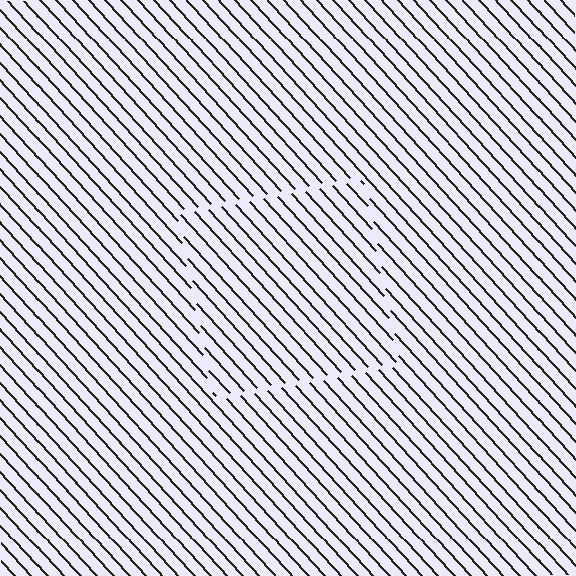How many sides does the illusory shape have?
4 sides — the line-ends trace a square.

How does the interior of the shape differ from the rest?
The interior of the shape contains the same grating, shifted by half a period — the contour is defined by the phase discontinuity where line-ends from the inner and outer gratings abut.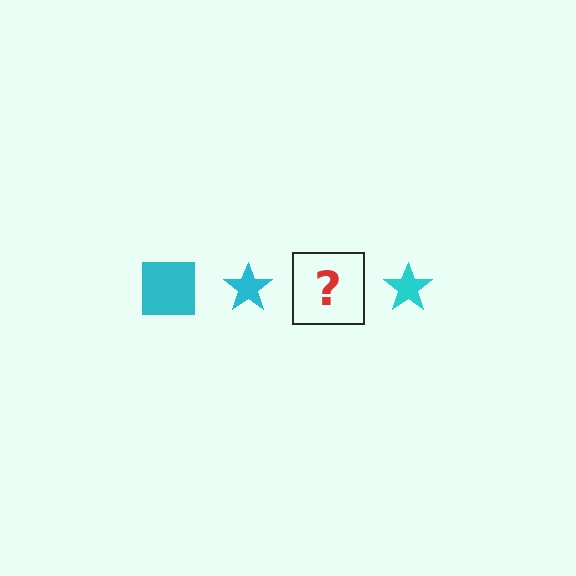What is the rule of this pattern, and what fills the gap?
The rule is that the pattern cycles through square, star shapes in cyan. The gap should be filled with a cyan square.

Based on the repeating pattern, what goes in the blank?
The blank should be a cyan square.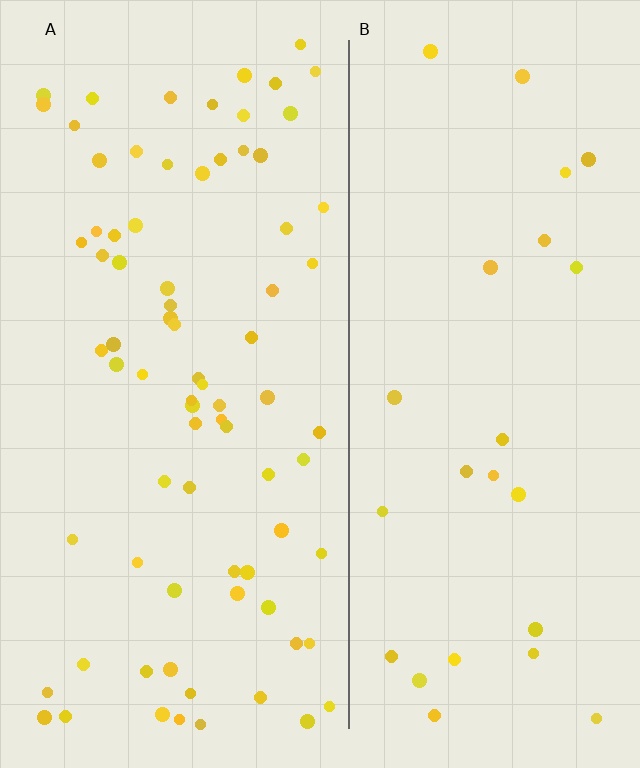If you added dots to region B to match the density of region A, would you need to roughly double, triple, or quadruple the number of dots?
Approximately triple.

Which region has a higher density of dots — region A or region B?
A (the left).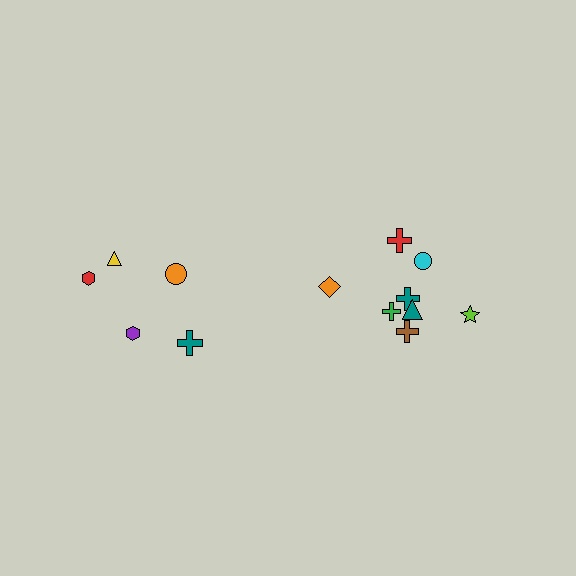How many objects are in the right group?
There are 8 objects.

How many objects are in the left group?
There are 5 objects.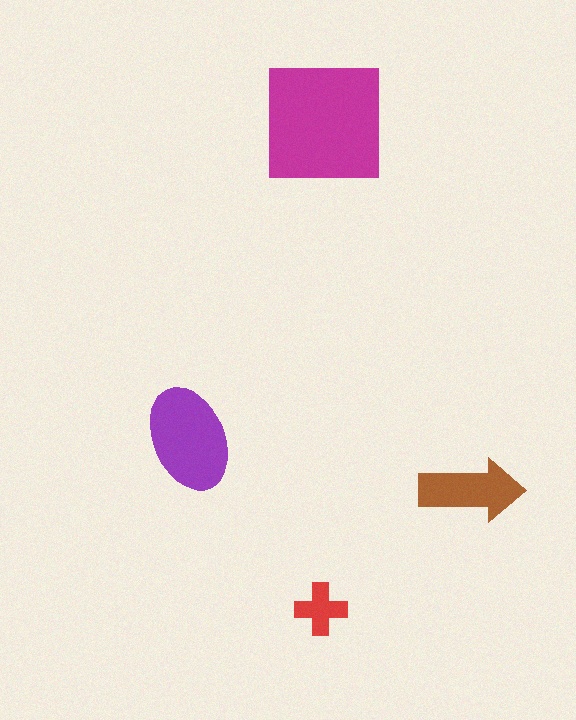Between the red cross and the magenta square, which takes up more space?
The magenta square.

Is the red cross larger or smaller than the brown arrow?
Smaller.